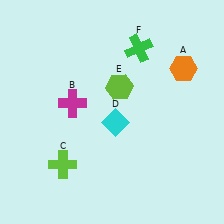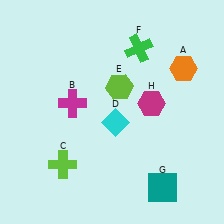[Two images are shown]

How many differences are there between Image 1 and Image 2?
There are 2 differences between the two images.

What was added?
A teal square (G), a magenta hexagon (H) were added in Image 2.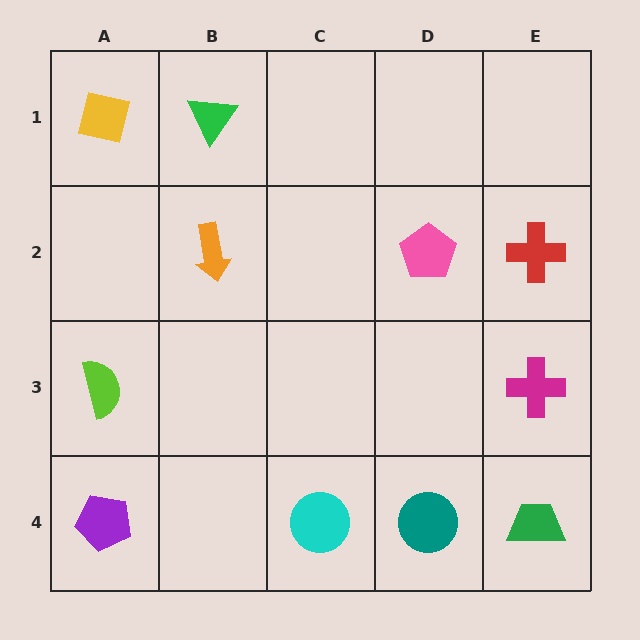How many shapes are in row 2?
3 shapes.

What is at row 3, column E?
A magenta cross.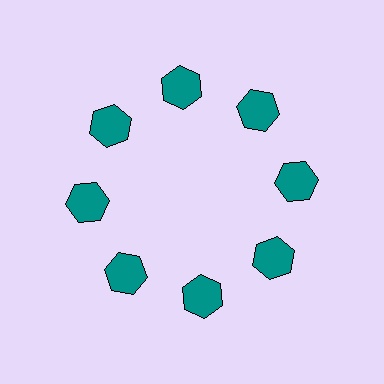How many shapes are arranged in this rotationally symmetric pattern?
There are 8 shapes, arranged in 8 groups of 1.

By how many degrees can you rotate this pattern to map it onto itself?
The pattern maps onto itself every 45 degrees of rotation.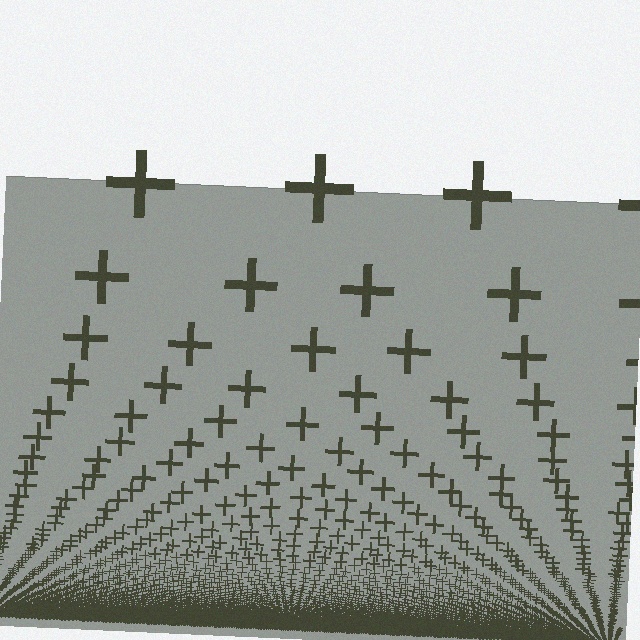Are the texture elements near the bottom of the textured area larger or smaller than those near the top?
Smaller. The gradient is inverted — elements near the bottom are smaller and denser.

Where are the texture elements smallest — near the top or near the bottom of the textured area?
Near the bottom.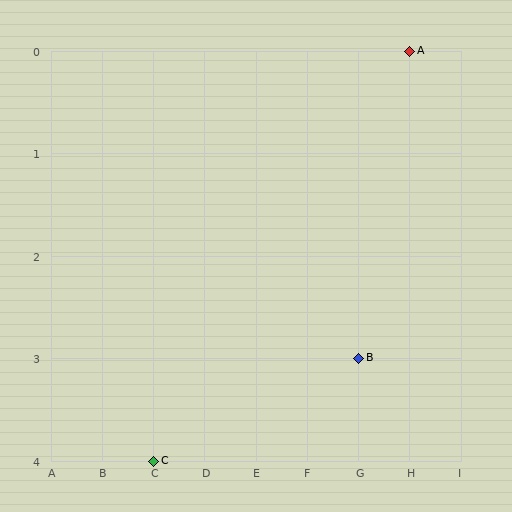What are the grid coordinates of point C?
Point C is at grid coordinates (C, 4).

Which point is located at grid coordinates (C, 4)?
Point C is at (C, 4).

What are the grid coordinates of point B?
Point B is at grid coordinates (G, 3).